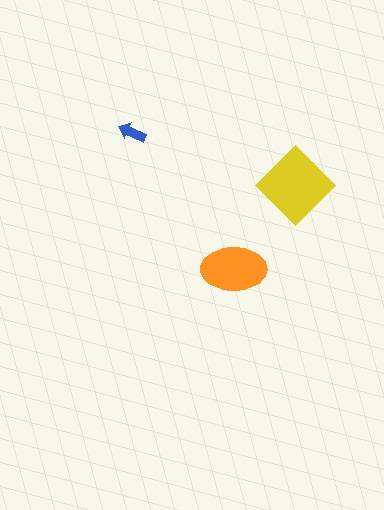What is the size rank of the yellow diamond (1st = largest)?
1st.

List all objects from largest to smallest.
The yellow diamond, the orange ellipse, the blue arrow.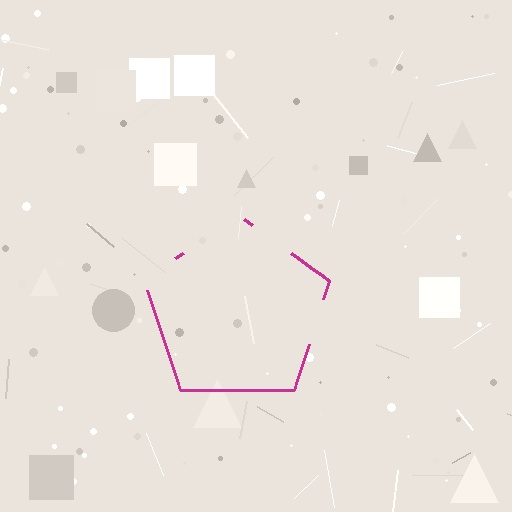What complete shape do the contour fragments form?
The contour fragments form a pentagon.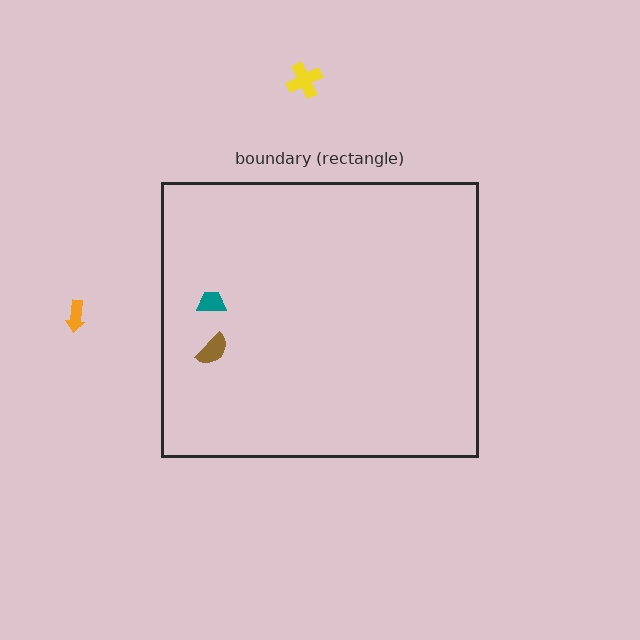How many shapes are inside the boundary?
2 inside, 2 outside.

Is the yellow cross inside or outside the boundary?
Outside.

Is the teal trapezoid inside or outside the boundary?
Inside.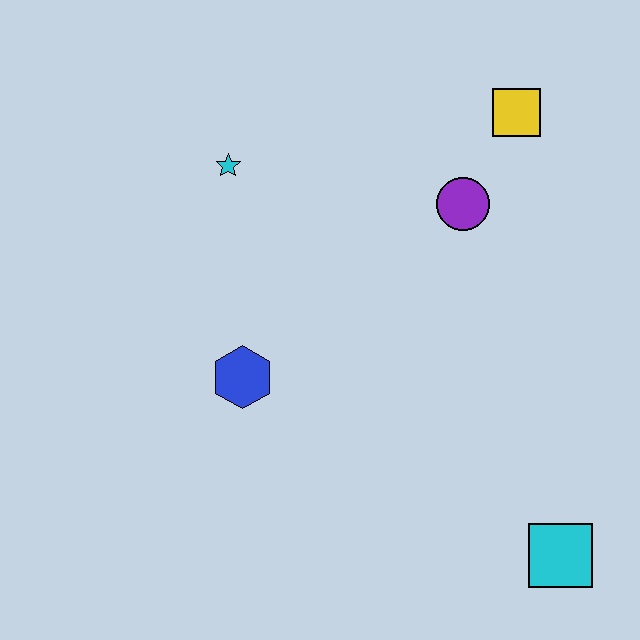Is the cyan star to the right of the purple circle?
No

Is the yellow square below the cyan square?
No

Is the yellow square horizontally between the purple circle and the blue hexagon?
No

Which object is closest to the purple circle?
The yellow square is closest to the purple circle.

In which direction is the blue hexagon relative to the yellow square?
The blue hexagon is to the left of the yellow square.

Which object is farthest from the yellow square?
The cyan square is farthest from the yellow square.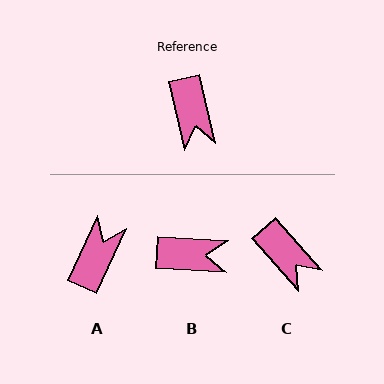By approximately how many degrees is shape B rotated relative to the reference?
Approximately 74 degrees counter-clockwise.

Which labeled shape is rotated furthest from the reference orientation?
A, about 142 degrees away.